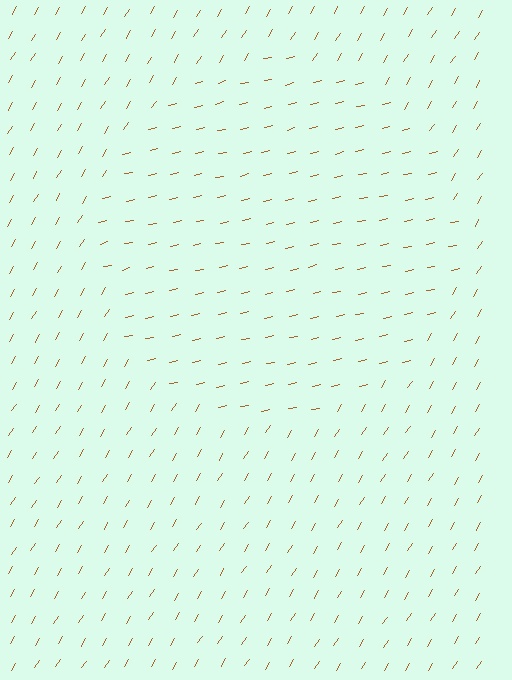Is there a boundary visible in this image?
Yes, there is a texture boundary formed by a change in line orientation.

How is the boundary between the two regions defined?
The boundary is defined purely by a change in line orientation (approximately 45 degrees difference). All lines are the same color and thickness.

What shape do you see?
I see a circle.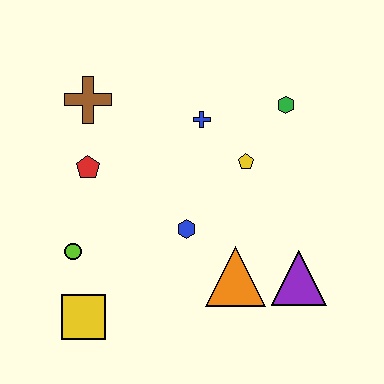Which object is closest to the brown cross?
The red pentagon is closest to the brown cross.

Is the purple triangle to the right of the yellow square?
Yes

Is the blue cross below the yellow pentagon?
No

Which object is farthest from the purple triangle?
The brown cross is farthest from the purple triangle.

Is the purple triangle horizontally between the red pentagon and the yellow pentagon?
No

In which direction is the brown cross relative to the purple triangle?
The brown cross is to the left of the purple triangle.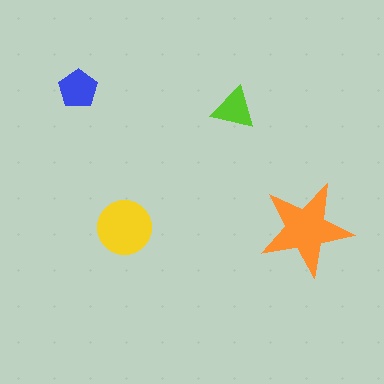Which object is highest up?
The blue pentagon is topmost.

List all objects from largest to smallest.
The orange star, the yellow circle, the blue pentagon, the lime triangle.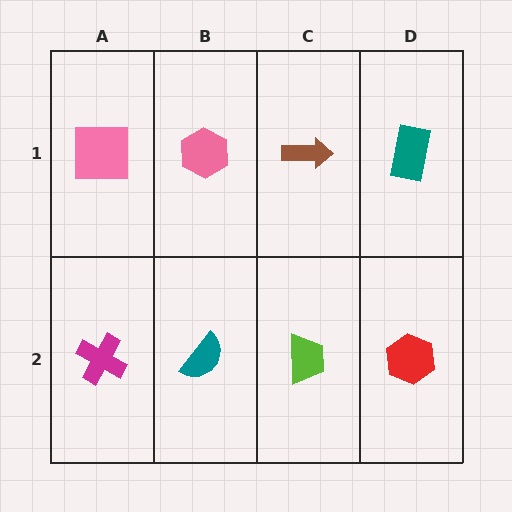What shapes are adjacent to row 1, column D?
A red hexagon (row 2, column D), a brown arrow (row 1, column C).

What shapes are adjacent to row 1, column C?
A lime trapezoid (row 2, column C), a pink hexagon (row 1, column B), a teal rectangle (row 1, column D).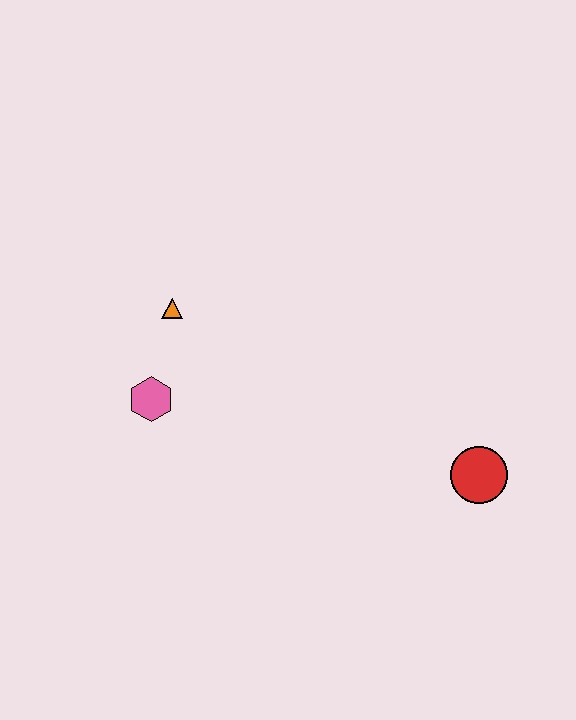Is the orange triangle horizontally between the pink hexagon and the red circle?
Yes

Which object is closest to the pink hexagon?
The orange triangle is closest to the pink hexagon.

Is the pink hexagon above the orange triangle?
No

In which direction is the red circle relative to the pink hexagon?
The red circle is to the right of the pink hexagon.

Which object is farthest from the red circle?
The orange triangle is farthest from the red circle.